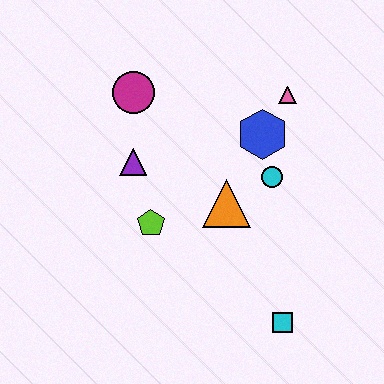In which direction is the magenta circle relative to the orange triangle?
The magenta circle is above the orange triangle.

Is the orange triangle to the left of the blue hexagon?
Yes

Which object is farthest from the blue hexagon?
The cyan square is farthest from the blue hexagon.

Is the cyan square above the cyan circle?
No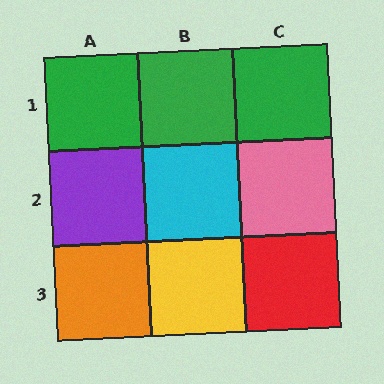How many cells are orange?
1 cell is orange.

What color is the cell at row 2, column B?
Cyan.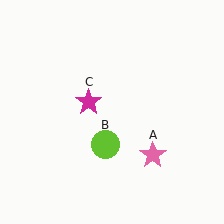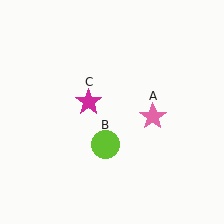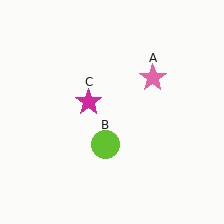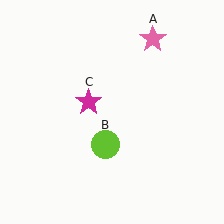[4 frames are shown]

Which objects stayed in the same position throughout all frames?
Lime circle (object B) and magenta star (object C) remained stationary.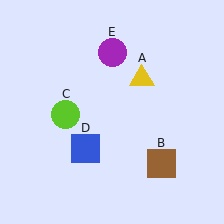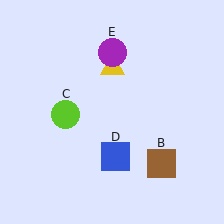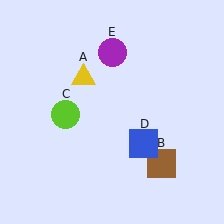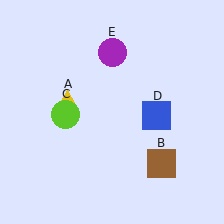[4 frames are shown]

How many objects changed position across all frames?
2 objects changed position: yellow triangle (object A), blue square (object D).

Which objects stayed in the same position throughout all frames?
Brown square (object B) and lime circle (object C) and purple circle (object E) remained stationary.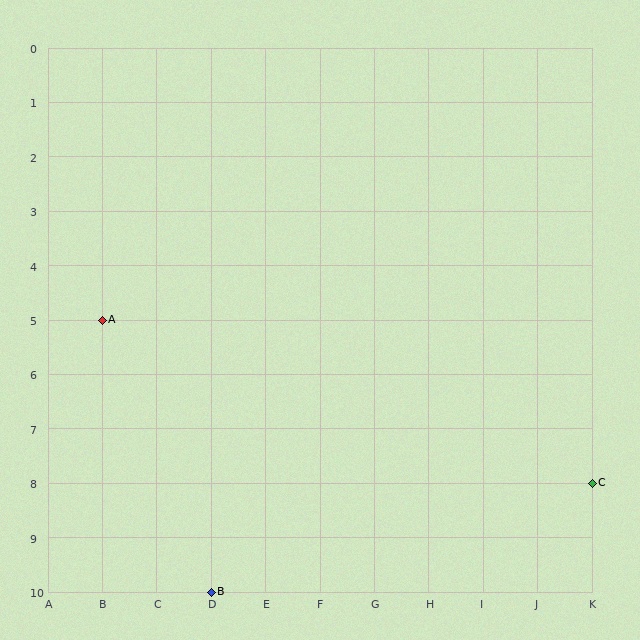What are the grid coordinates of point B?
Point B is at grid coordinates (D, 10).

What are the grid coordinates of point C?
Point C is at grid coordinates (K, 8).